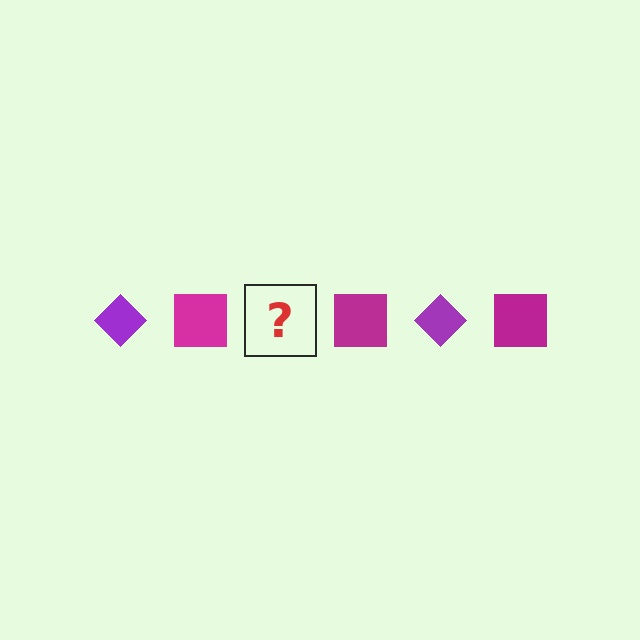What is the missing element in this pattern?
The missing element is a purple diamond.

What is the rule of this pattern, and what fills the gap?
The rule is that the pattern alternates between purple diamond and magenta square. The gap should be filled with a purple diamond.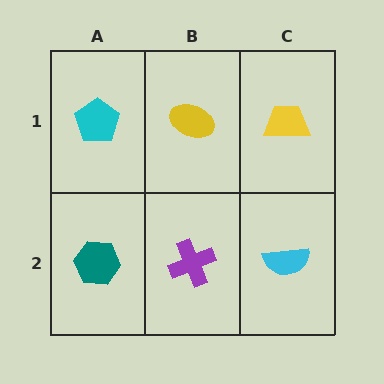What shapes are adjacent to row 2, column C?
A yellow trapezoid (row 1, column C), a purple cross (row 2, column B).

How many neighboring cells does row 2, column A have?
2.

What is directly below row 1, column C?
A cyan semicircle.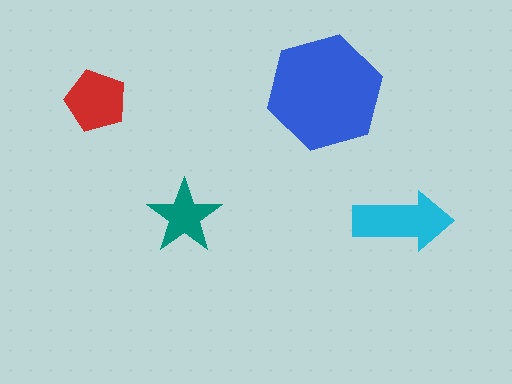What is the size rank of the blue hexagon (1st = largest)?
1st.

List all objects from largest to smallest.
The blue hexagon, the cyan arrow, the red pentagon, the teal star.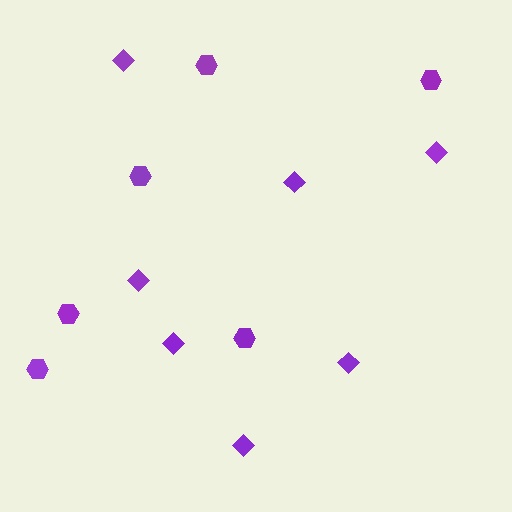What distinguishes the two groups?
There are 2 groups: one group of diamonds (7) and one group of hexagons (6).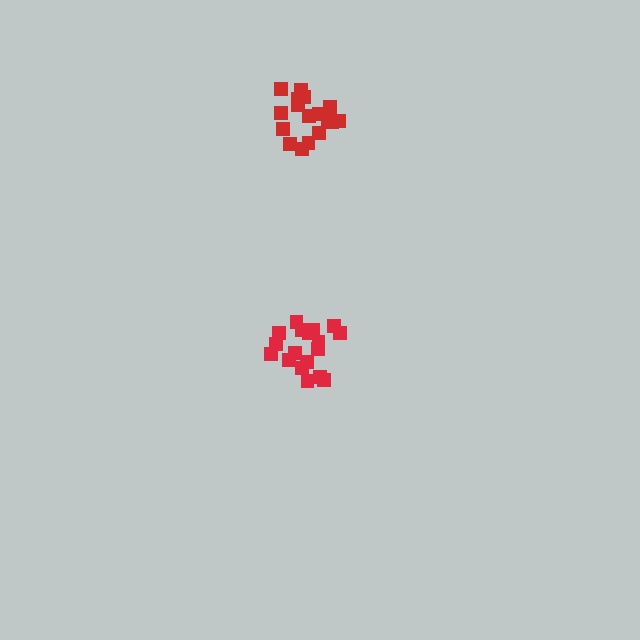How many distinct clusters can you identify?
There are 2 distinct clusters.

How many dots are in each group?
Group 1: 18 dots, Group 2: 19 dots (37 total).